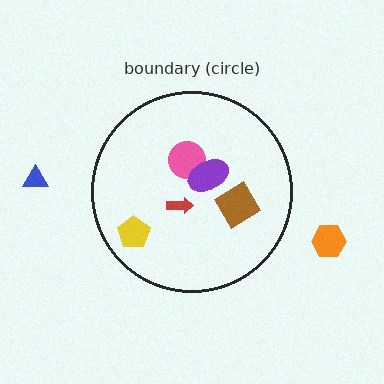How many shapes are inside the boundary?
5 inside, 2 outside.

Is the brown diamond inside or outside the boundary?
Inside.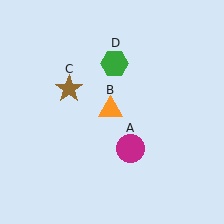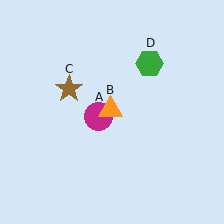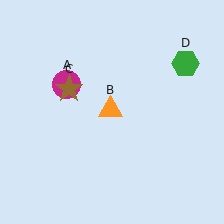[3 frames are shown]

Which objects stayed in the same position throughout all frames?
Orange triangle (object B) and brown star (object C) remained stationary.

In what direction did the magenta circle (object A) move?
The magenta circle (object A) moved up and to the left.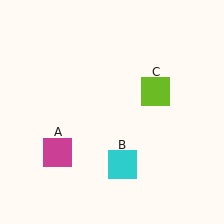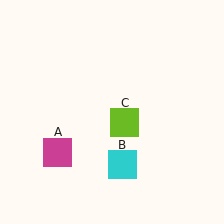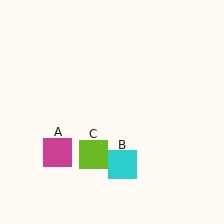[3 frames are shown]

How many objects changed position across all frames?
1 object changed position: lime square (object C).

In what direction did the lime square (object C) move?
The lime square (object C) moved down and to the left.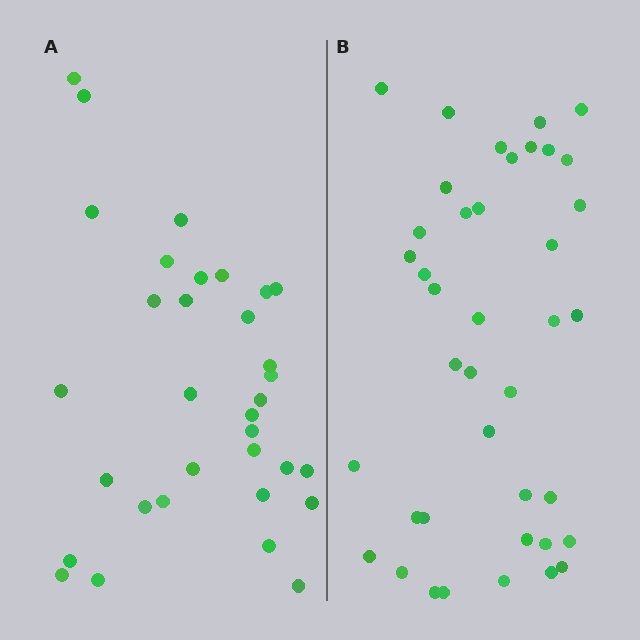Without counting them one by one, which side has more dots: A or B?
Region B (the right region) has more dots.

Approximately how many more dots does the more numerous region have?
Region B has roughly 8 or so more dots than region A.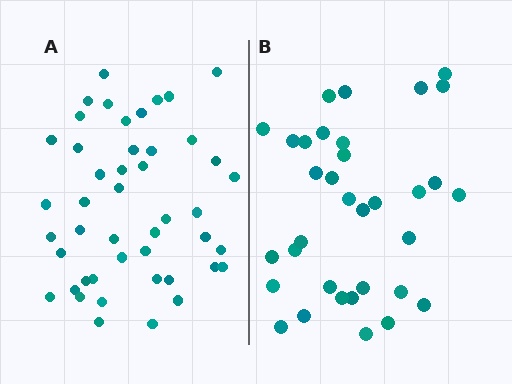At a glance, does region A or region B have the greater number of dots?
Region A (the left region) has more dots.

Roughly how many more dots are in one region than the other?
Region A has roughly 12 or so more dots than region B.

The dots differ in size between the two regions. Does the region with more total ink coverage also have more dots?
No. Region B has more total ink coverage because its dots are larger, but region A actually contains more individual dots. Total area can be misleading — the number of items is what matters here.